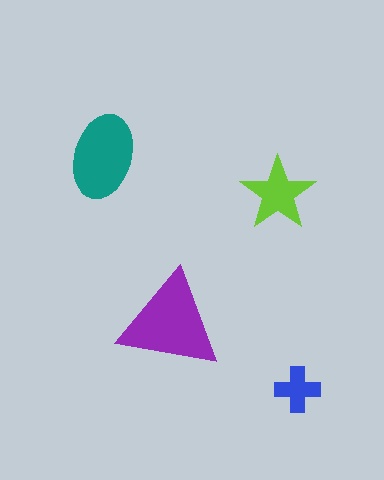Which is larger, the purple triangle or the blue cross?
The purple triangle.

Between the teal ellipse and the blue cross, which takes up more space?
The teal ellipse.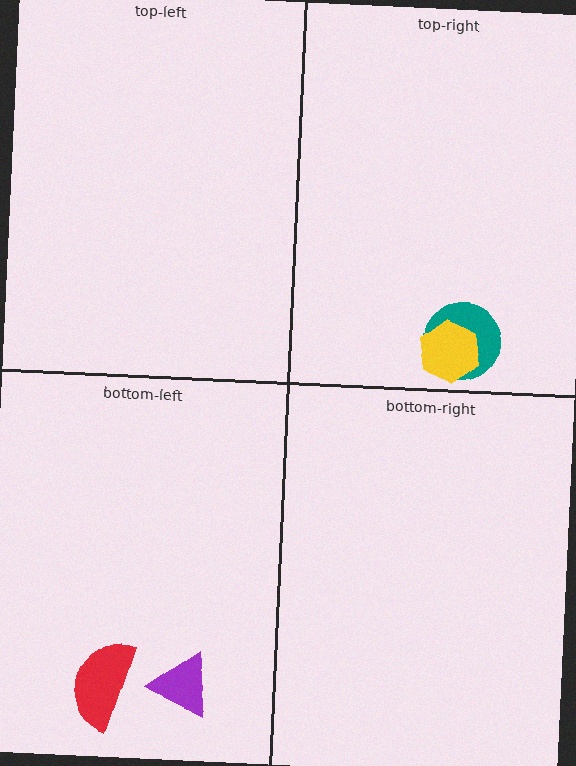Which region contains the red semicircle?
The bottom-left region.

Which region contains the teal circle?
The top-right region.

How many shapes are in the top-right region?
2.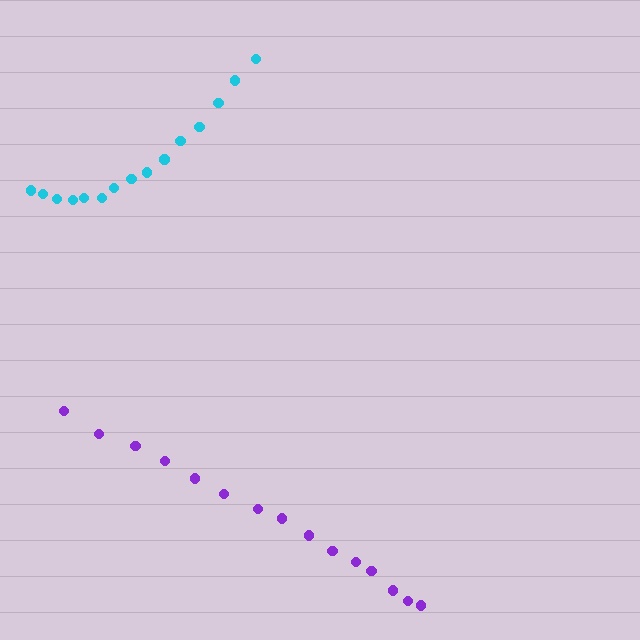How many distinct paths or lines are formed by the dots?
There are 2 distinct paths.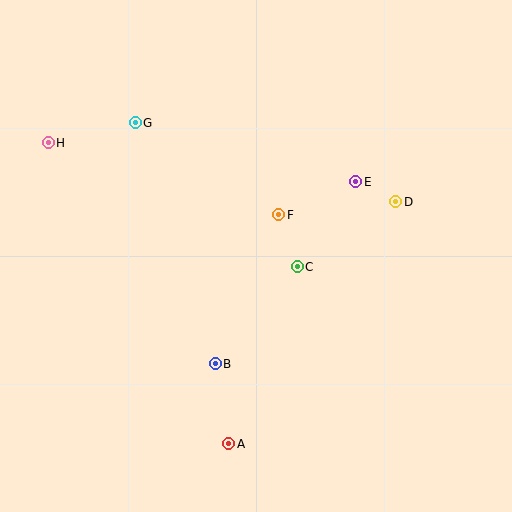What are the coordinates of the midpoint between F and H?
The midpoint between F and H is at (164, 179).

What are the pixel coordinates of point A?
Point A is at (229, 444).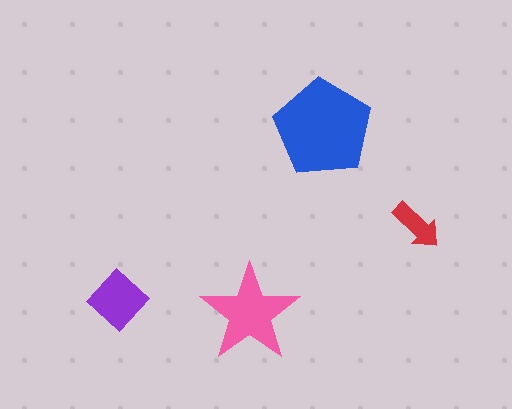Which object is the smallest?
The red arrow.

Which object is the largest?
The blue pentagon.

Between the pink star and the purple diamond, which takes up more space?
The pink star.